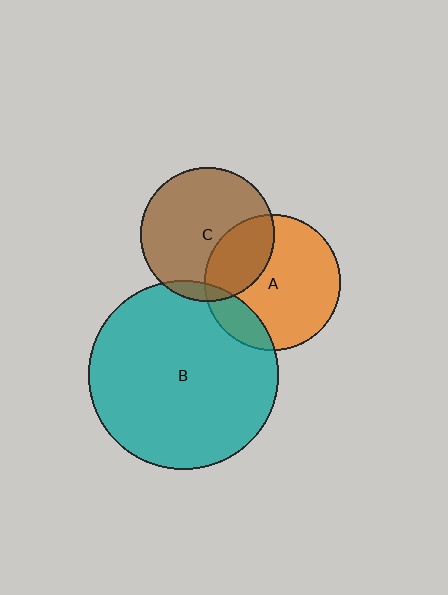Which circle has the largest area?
Circle B (teal).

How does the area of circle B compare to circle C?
Approximately 2.0 times.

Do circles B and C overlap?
Yes.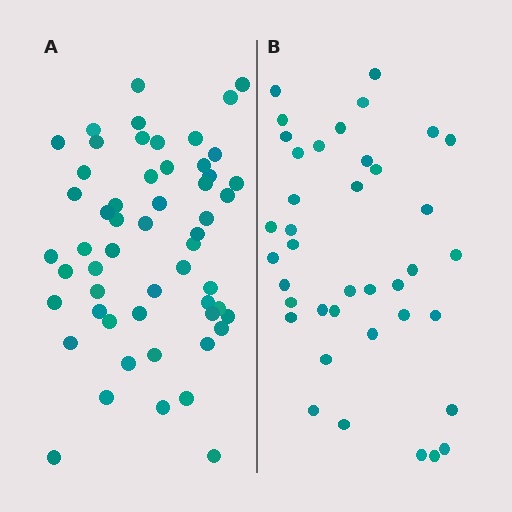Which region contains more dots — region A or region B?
Region A (the left region) has more dots.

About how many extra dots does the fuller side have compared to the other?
Region A has approximately 15 more dots than region B.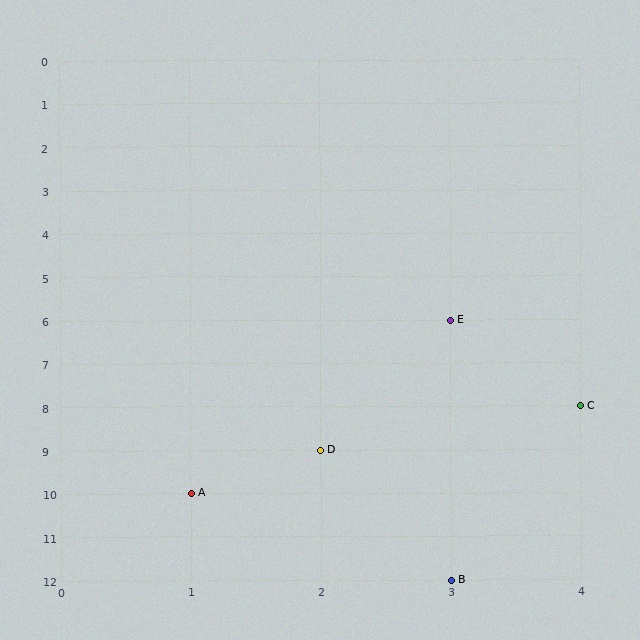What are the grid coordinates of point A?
Point A is at grid coordinates (1, 10).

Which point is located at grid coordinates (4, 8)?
Point C is at (4, 8).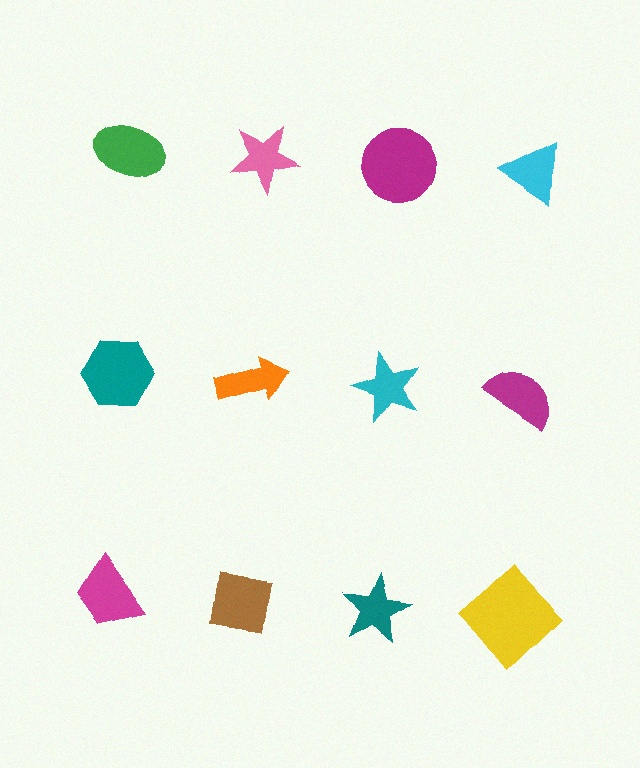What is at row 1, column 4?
A cyan triangle.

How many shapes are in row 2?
4 shapes.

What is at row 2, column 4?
A magenta semicircle.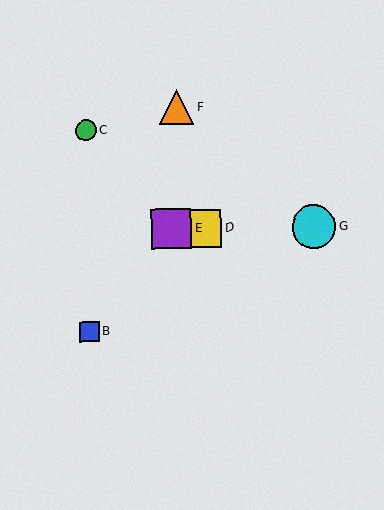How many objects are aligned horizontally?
4 objects (A, D, E, G) are aligned horizontally.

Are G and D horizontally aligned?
Yes, both are at y≈227.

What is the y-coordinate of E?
Object E is at y≈229.